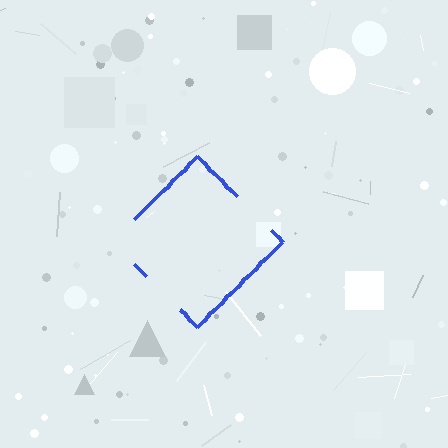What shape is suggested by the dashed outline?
The dashed outline suggests a diamond.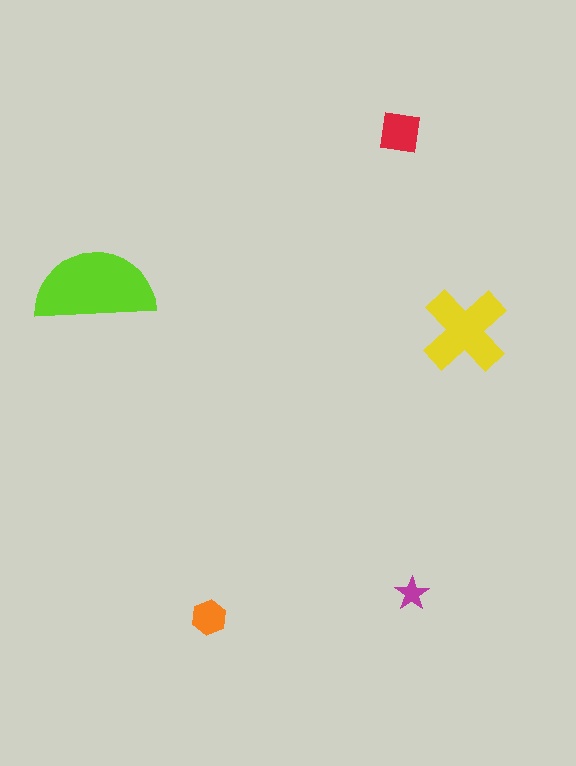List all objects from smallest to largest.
The magenta star, the orange hexagon, the red square, the yellow cross, the lime semicircle.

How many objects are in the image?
There are 5 objects in the image.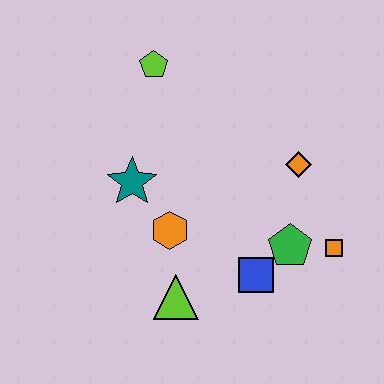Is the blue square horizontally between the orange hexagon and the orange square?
Yes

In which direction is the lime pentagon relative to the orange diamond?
The lime pentagon is to the left of the orange diamond.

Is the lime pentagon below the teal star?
No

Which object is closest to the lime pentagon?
The teal star is closest to the lime pentagon.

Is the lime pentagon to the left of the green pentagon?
Yes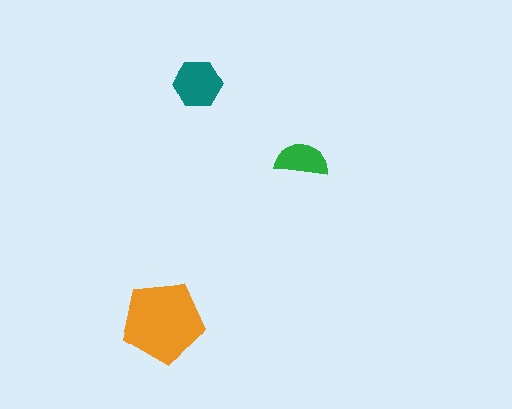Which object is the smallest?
The green semicircle.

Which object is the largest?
The orange pentagon.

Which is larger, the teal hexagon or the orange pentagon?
The orange pentagon.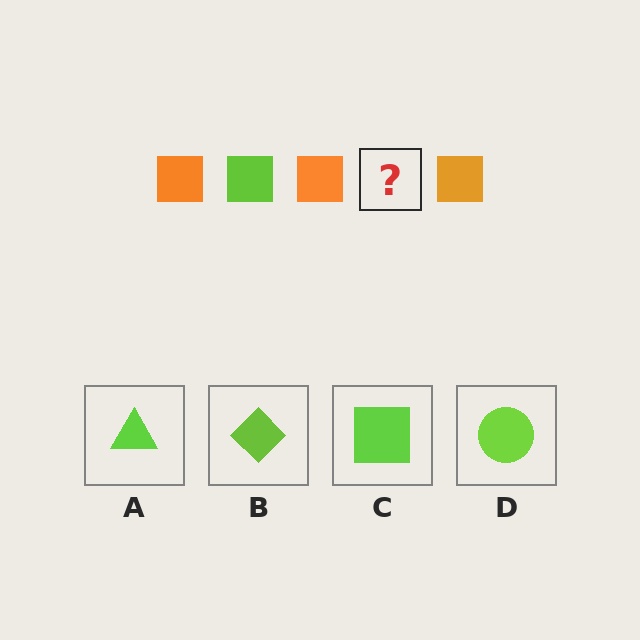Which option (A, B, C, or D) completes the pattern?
C.